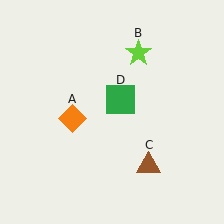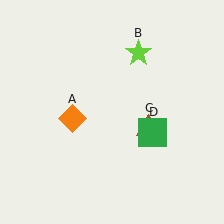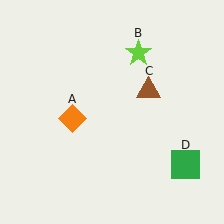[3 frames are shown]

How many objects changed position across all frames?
2 objects changed position: brown triangle (object C), green square (object D).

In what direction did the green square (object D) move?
The green square (object D) moved down and to the right.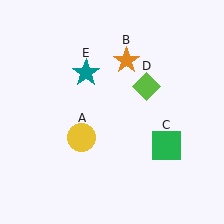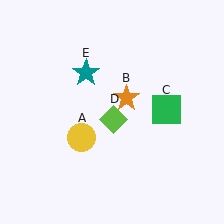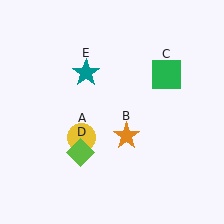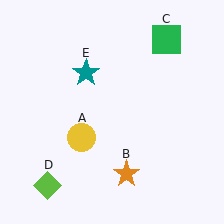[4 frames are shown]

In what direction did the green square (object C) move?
The green square (object C) moved up.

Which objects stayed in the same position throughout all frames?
Yellow circle (object A) and teal star (object E) remained stationary.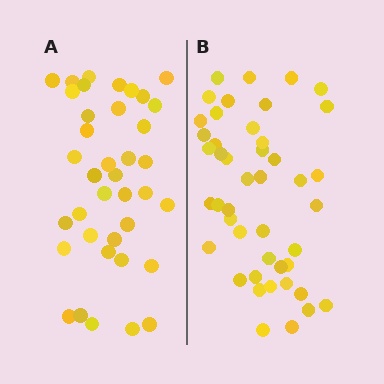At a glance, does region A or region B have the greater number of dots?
Region B (the right region) has more dots.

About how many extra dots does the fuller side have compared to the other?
Region B has roughly 8 or so more dots than region A.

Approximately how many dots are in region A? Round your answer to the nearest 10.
About 40 dots. (The exact count is 38, which rounds to 40.)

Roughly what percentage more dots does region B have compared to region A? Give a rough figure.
About 20% more.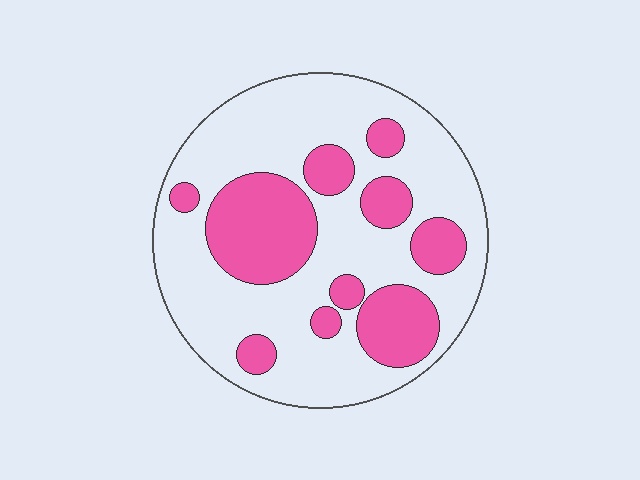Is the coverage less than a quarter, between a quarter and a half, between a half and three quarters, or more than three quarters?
Between a quarter and a half.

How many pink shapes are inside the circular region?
10.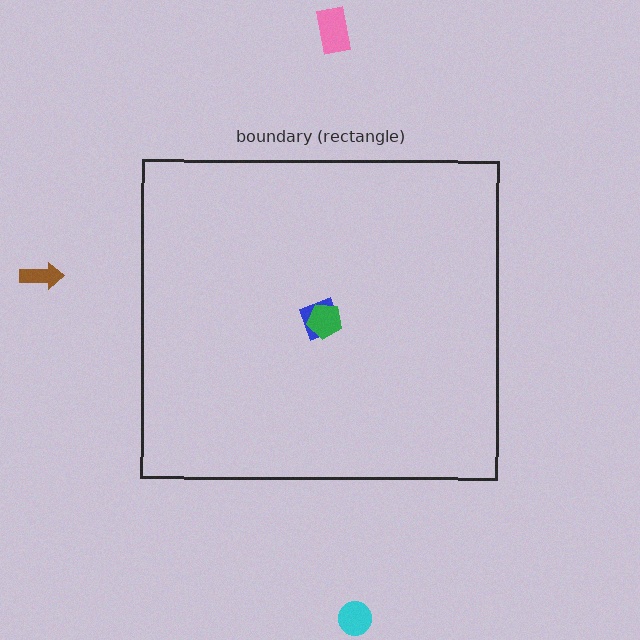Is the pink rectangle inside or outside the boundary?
Outside.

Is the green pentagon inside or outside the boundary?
Inside.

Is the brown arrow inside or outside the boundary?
Outside.